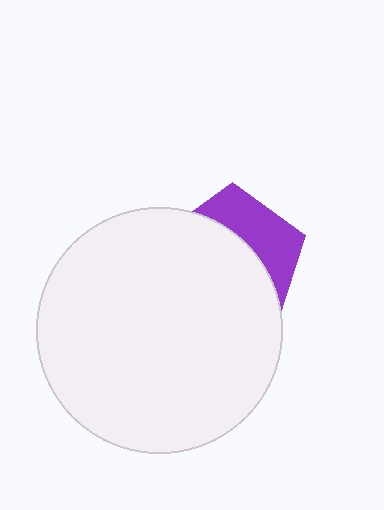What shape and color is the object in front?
The object in front is a white circle.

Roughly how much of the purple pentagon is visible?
A small part of it is visible (roughly 35%).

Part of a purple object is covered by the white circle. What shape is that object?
It is a pentagon.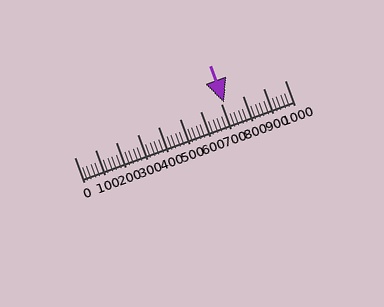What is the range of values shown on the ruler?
The ruler shows values from 0 to 1000.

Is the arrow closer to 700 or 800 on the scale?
The arrow is closer to 700.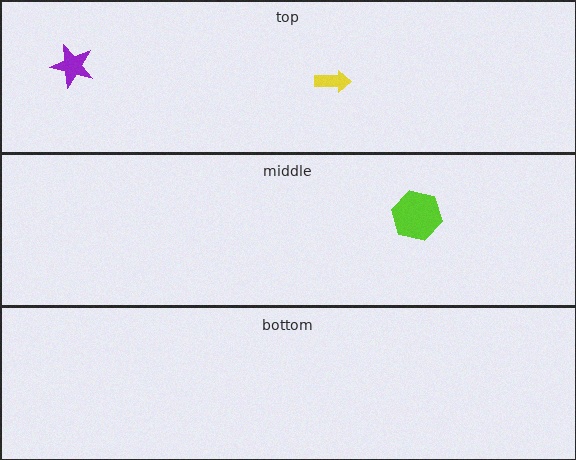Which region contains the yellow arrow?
The top region.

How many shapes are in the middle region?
1.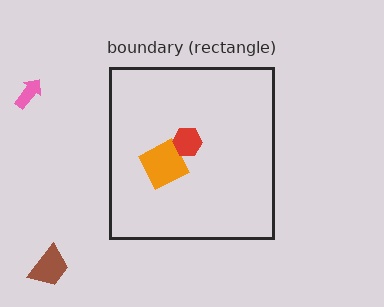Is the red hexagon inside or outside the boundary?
Inside.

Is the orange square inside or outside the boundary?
Inside.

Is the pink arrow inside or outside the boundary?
Outside.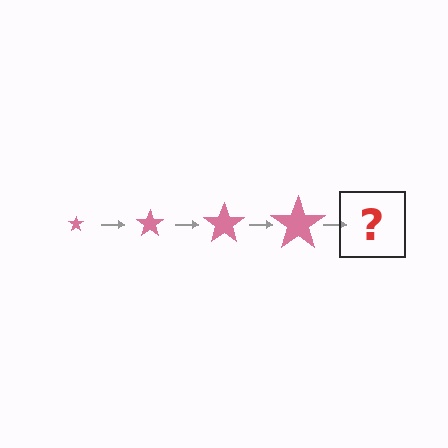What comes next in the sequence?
The next element should be a pink star, larger than the previous one.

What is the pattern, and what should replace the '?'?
The pattern is that the star gets progressively larger each step. The '?' should be a pink star, larger than the previous one.